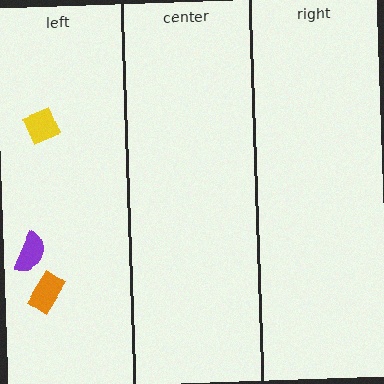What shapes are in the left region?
The orange rectangle, the yellow square, the purple semicircle.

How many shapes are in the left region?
3.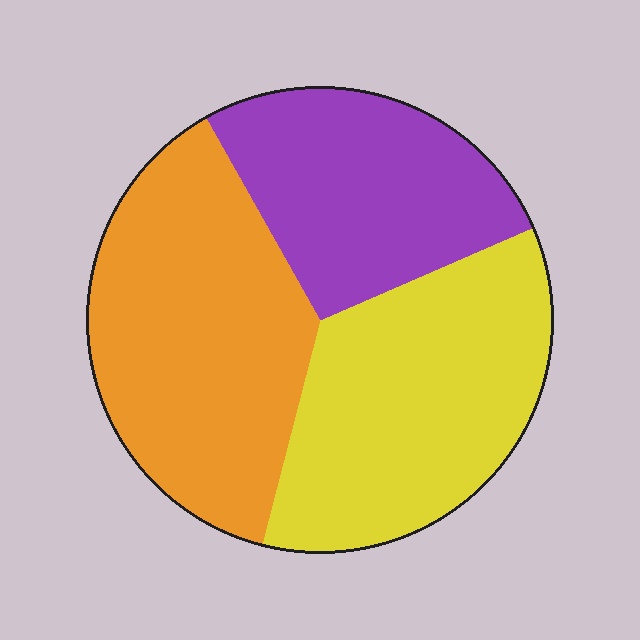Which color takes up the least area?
Purple, at roughly 25%.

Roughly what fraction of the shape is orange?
Orange takes up about three eighths (3/8) of the shape.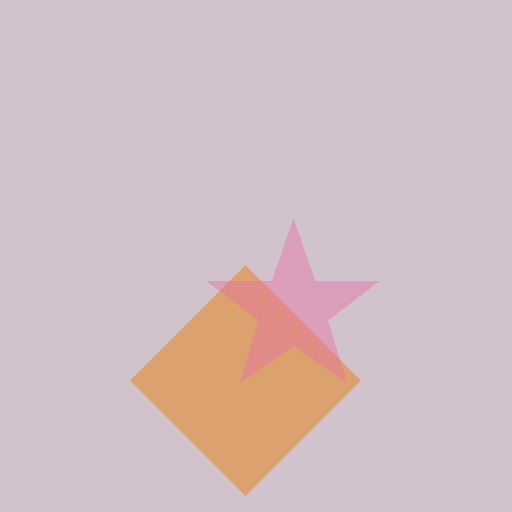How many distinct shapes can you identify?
There are 2 distinct shapes: an orange diamond, a pink star.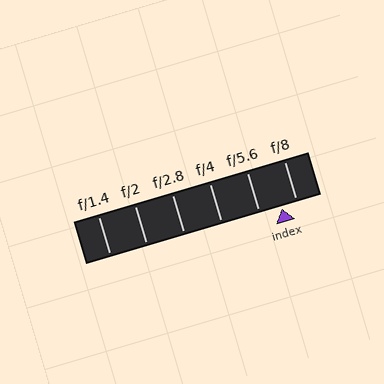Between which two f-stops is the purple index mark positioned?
The index mark is between f/5.6 and f/8.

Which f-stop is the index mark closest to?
The index mark is closest to f/8.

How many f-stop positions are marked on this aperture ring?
There are 6 f-stop positions marked.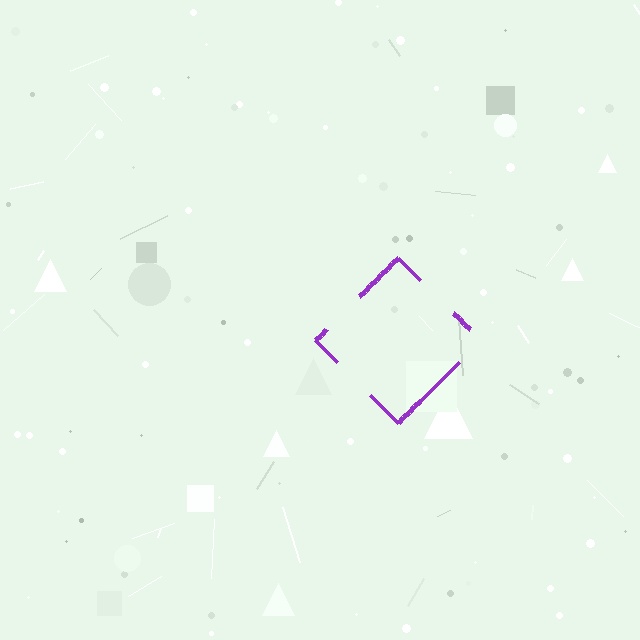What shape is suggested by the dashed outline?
The dashed outline suggests a diamond.